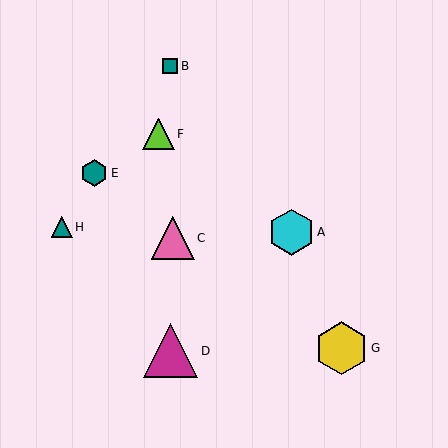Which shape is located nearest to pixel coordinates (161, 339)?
The magenta triangle (labeled D) at (171, 351) is nearest to that location.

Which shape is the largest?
The magenta triangle (labeled D) is the largest.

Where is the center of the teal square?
The center of the teal square is at (170, 66).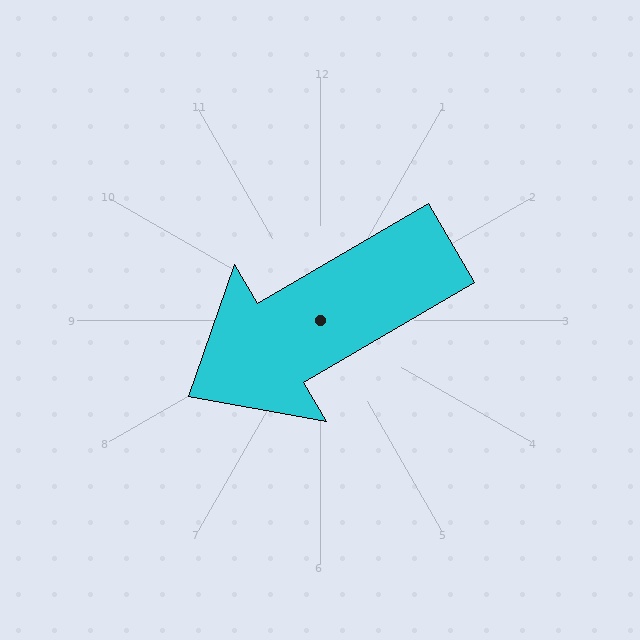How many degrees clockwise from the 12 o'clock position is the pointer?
Approximately 240 degrees.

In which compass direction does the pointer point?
Southwest.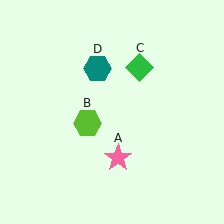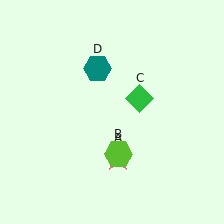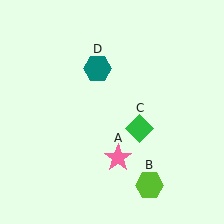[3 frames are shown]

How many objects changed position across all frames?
2 objects changed position: lime hexagon (object B), green diamond (object C).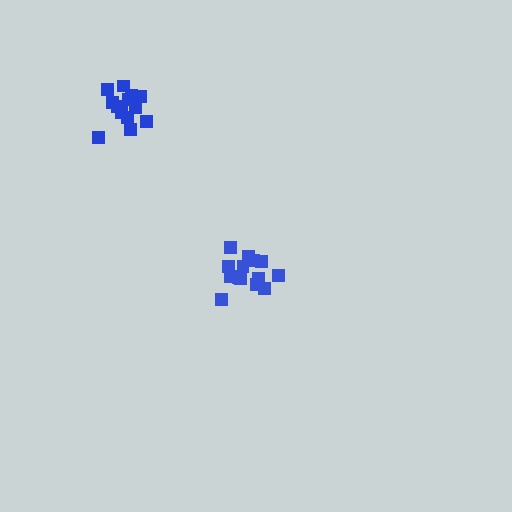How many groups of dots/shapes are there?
There are 2 groups.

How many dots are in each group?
Group 1: 15 dots, Group 2: 13 dots (28 total).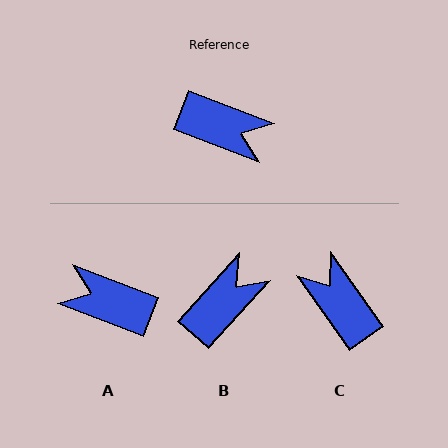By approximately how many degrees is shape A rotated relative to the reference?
Approximately 180 degrees clockwise.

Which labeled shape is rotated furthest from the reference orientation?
A, about 180 degrees away.